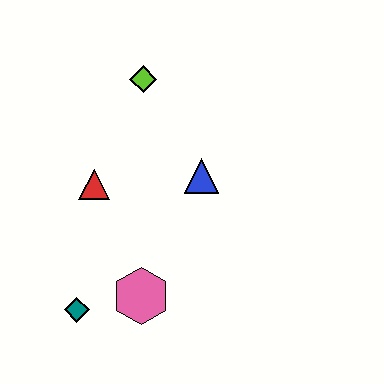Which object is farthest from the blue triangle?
The teal diamond is farthest from the blue triangle.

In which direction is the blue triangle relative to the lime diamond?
The blue triangle is below the lime diamond.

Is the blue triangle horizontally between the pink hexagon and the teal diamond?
No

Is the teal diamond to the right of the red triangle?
No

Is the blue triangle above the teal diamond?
Yes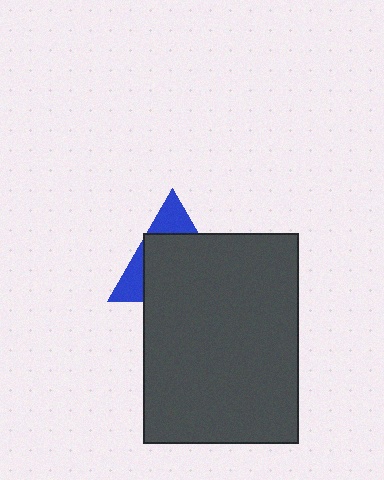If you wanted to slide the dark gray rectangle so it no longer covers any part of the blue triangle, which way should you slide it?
Slide it down — that is the most direct way to separate the two shapes.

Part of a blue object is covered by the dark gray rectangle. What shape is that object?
It is a triangle.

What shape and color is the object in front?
The object in front is a dark gray rectangle.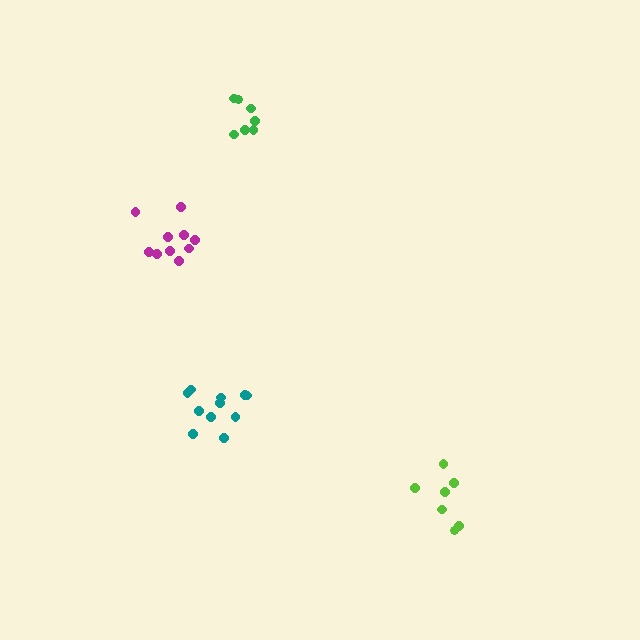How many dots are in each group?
Group 1: 11 dots, Group 2: 7 dots, Group 3: 7 dots, Group 4: 10 dots (35 total).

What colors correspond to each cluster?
The clusters are colored: teal, lime, green, magenta.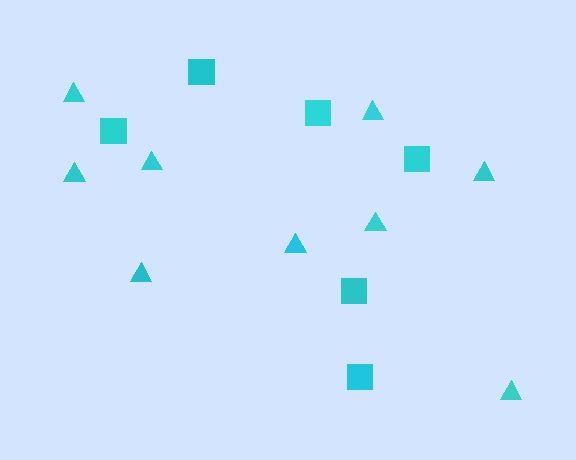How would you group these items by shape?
There are 2 groups: one group of squares (6) and one group of triangles (9).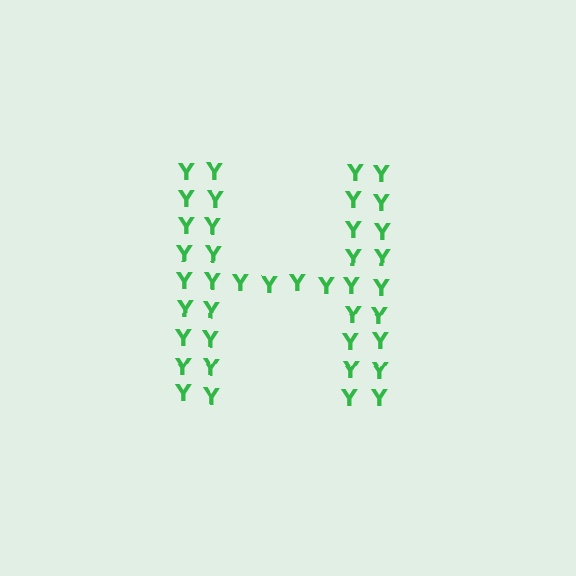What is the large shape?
The large shape is the letter H.